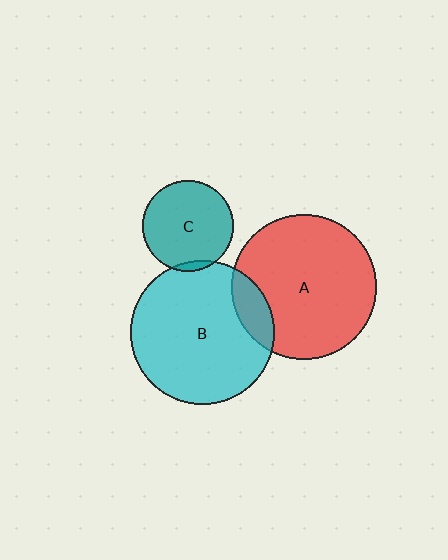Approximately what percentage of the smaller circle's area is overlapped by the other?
Approximately 5%.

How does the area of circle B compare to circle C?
Approximately 2.5 times.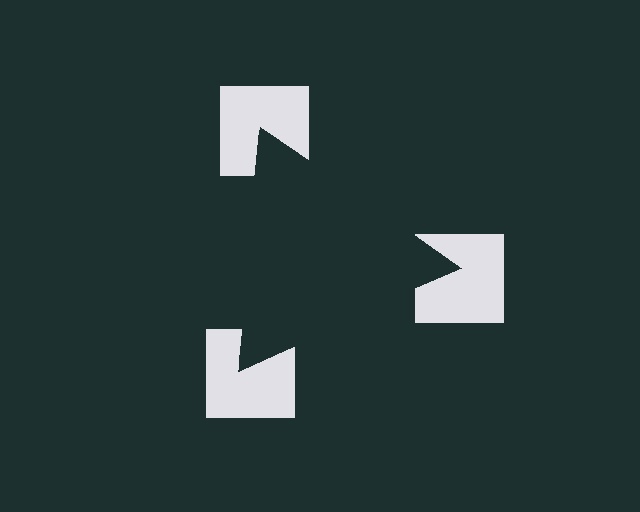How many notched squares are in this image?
There are 3 — one at each vertex of the illusory triangle.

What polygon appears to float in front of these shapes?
An illusory triangle — its edges are inferred from the aligned wedge cuts in the notched squares, not physically drawn.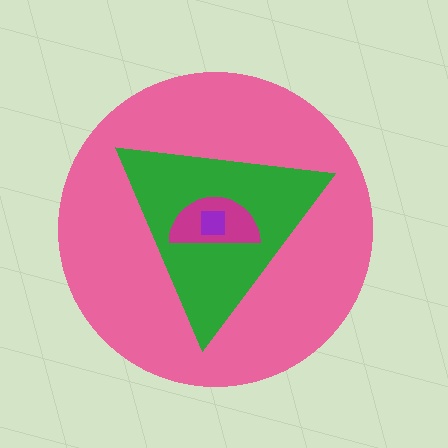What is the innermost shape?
The purple square.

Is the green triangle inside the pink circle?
Yes.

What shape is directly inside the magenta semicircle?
The purple square.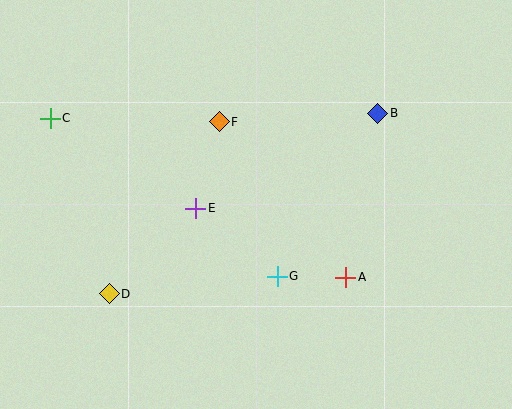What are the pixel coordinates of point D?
Point D is at (109, 294).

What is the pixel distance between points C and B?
The distance between C and B is 328 pixels.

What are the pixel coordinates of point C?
Point C is at (50, 118).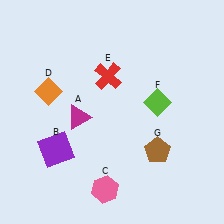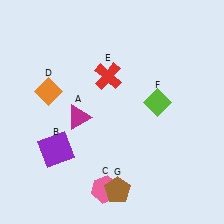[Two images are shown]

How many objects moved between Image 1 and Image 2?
1 object moved between the two images.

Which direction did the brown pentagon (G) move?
The brown pentagon (G) moved left.